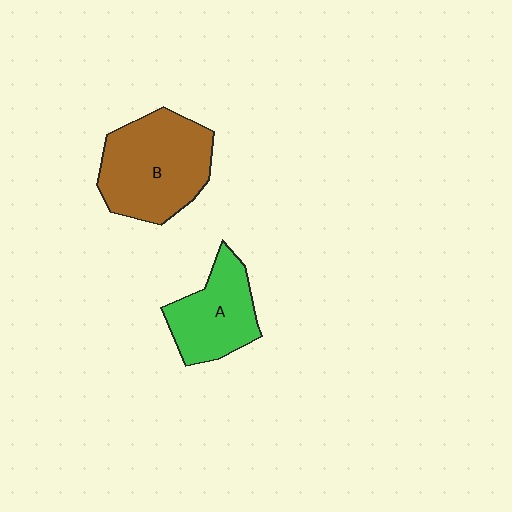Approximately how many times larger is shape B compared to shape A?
Approximately 1.5 times.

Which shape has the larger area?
Shape B (brown).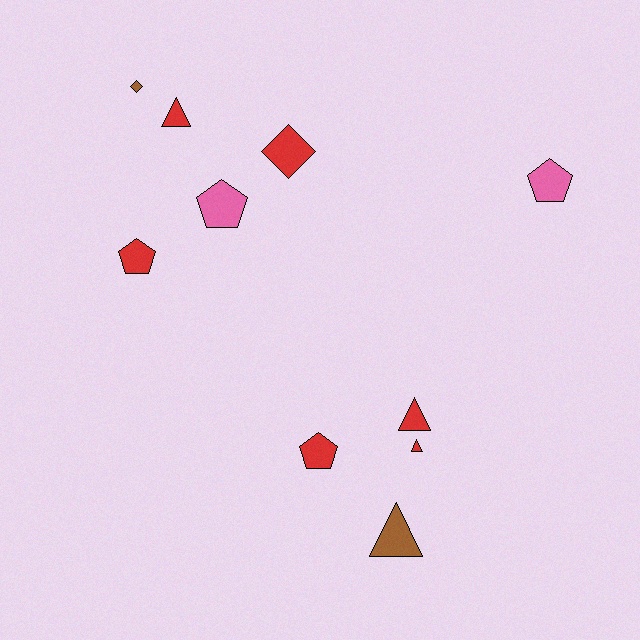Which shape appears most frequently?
Triangle, with 4 objects.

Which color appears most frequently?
Red, with 6 objects.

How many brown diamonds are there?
There is 1 brown diamond.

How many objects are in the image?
There are 10 objects.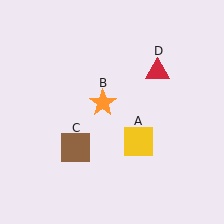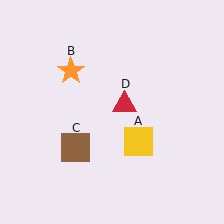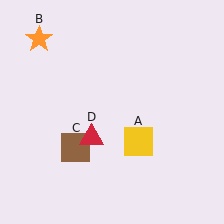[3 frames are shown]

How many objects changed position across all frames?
2 objects changed position: orange star (object B), red triangle (object D).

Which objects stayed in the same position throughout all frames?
Yellow square (object A) and brown square (object C) remained stationary.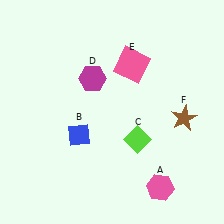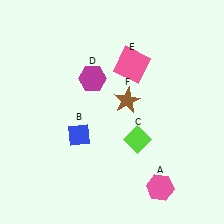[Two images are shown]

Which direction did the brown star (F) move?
The brown star (F) moved left.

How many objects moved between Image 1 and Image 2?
1 object moved between the two images.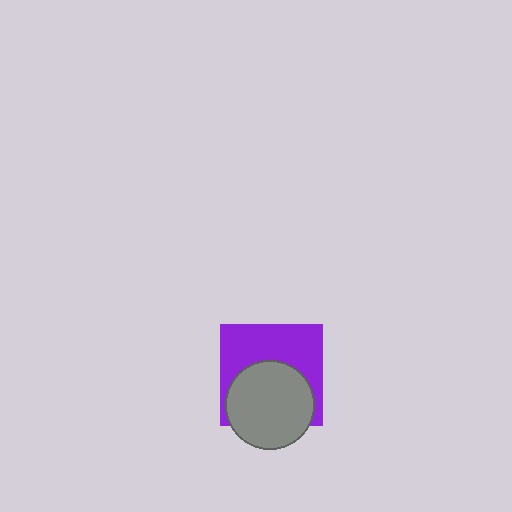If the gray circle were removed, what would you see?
You would see the complete purple square.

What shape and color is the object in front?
The object in front is a gray circle.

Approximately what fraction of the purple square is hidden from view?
Roughly 47% of the purple square is hidden behind the gray circle.